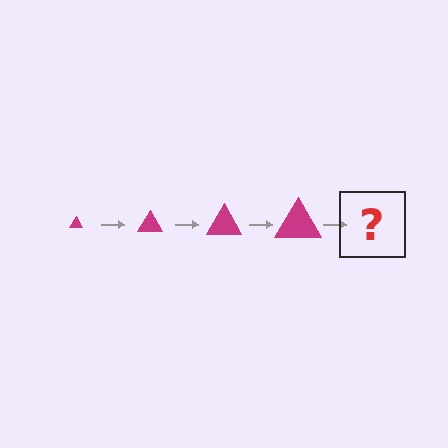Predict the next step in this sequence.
The next step is a magenta triangle, larger than the previous one.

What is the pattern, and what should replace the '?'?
The pattern is that the triangle gets progressively larger each step. The '?' should be a magenta triangle, larger than the previous one.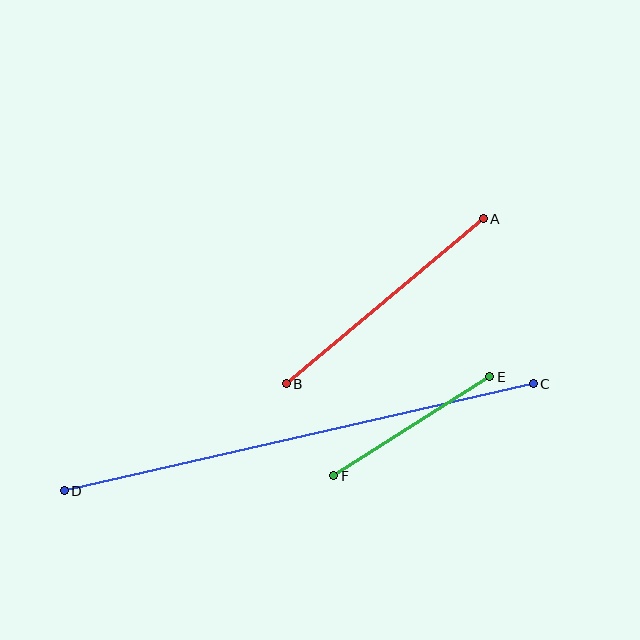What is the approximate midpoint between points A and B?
The midpoint is at approximately (385, 301) pixels.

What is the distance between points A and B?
The distance is approximately 257 pixels.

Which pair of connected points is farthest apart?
Points C and D are farthest apart.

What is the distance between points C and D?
The distance is approximately 481 pixels.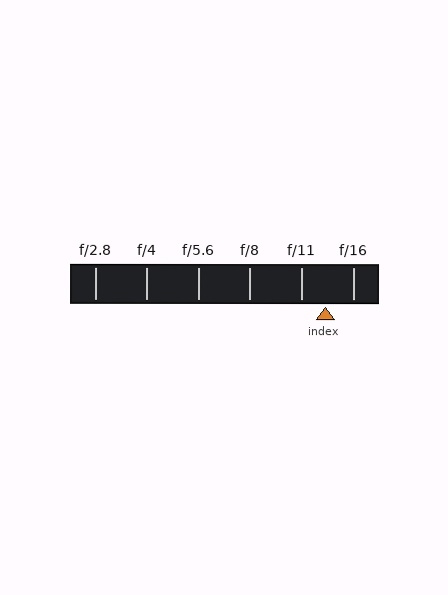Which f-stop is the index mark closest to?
The index mark is closest to f/11.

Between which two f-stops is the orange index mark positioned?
The index mark is between f/11 and f/16.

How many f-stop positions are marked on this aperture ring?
There are 6 f-stop positions marked.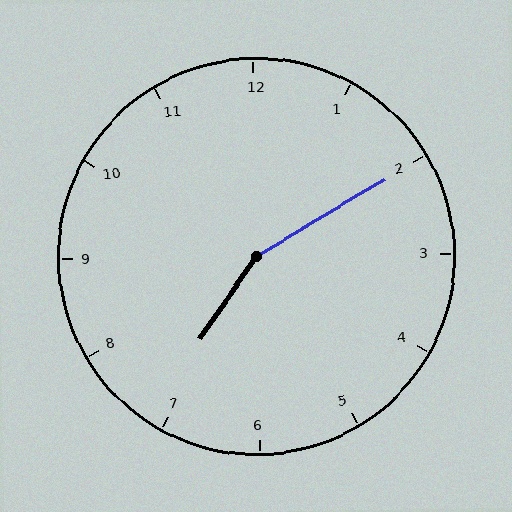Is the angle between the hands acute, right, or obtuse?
It is obtuse.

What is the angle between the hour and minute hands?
Approximately 155 degrees.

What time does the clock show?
7:10.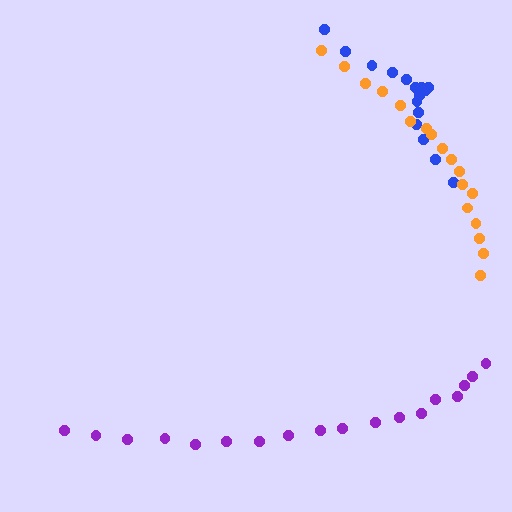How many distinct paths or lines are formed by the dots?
There are 3 distinct paths.